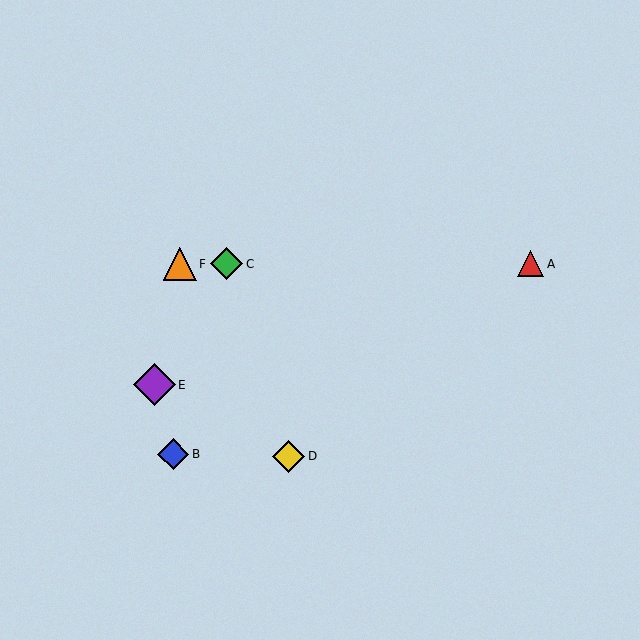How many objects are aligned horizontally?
3 objects (A, C, F) are aligned horizontally.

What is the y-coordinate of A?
Object A is at y≈264.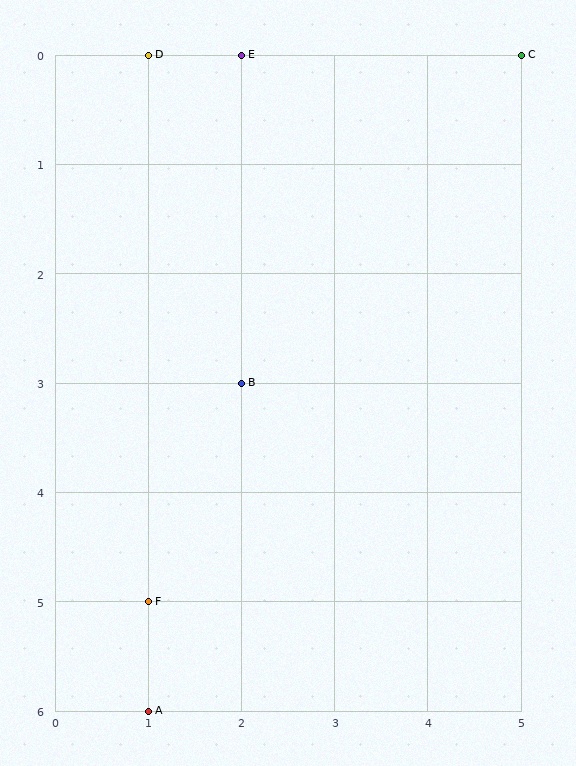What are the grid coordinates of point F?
Point F is at grid coordinates (1, 5).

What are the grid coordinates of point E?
Point E is at grid coordinates (2, 0).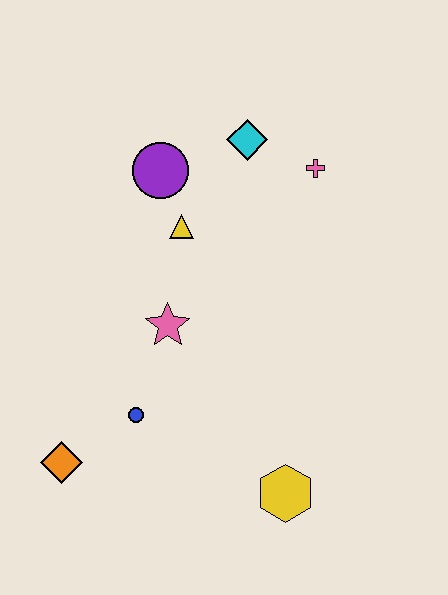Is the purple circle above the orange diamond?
Yes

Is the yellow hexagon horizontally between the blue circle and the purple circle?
No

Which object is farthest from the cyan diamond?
The orange diamond is farthest from the cyan diamond.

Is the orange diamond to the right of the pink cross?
No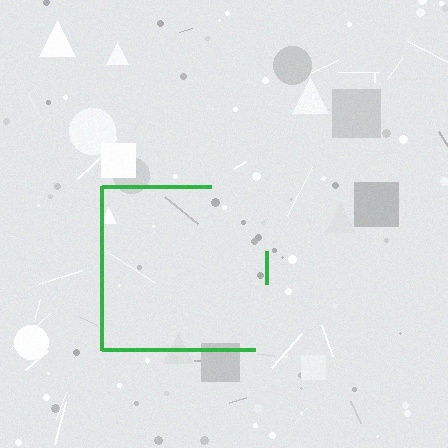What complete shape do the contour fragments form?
The contour fragments form a square.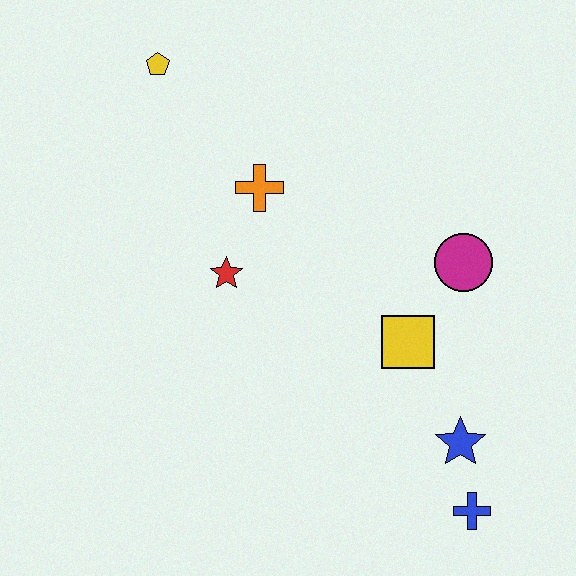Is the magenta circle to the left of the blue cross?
Yes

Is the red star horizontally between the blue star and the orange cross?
No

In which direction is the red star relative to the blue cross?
The red star is to the left of the blue cross.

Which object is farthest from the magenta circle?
The yellow pentagon is farthest from the magenta circle.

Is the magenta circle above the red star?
Yes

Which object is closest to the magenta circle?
The yellow square is closest to the magenta circle.